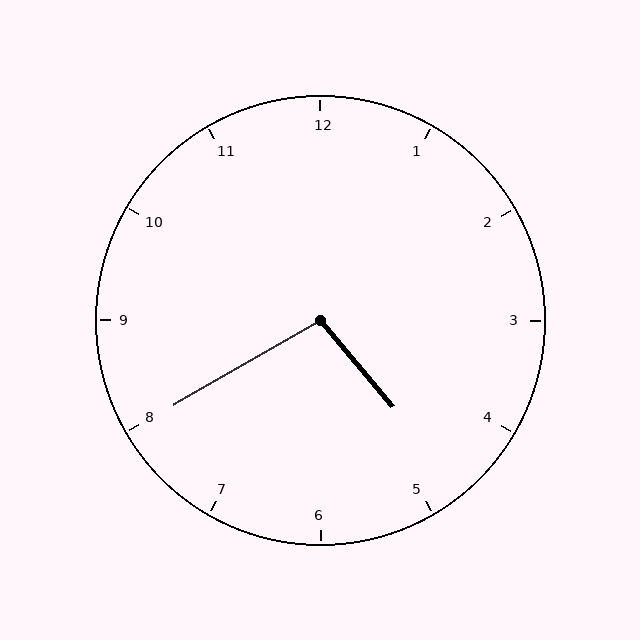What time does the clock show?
4:40.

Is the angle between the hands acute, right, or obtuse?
It is obtuse.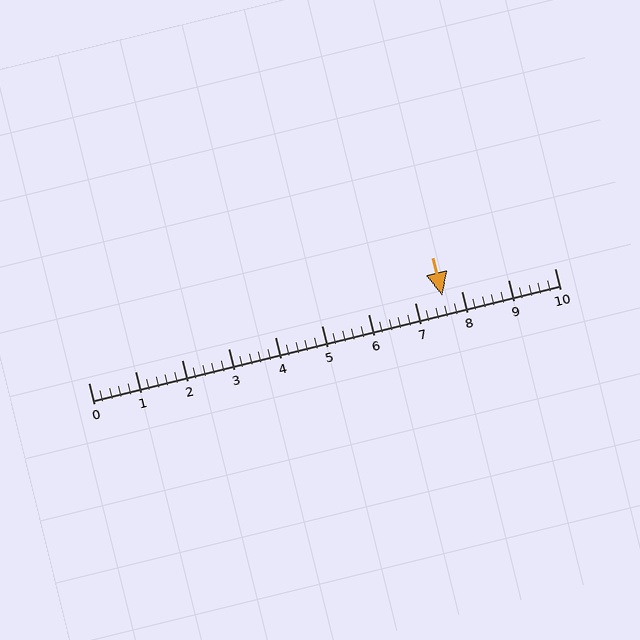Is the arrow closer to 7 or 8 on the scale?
The arrow is closer to 8.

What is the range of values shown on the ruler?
The ruler shows values from 0 to 10.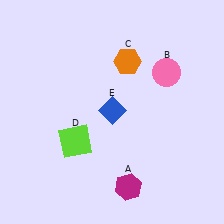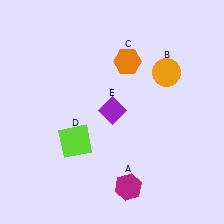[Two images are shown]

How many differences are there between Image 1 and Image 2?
There are 2 differences between the two images.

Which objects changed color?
B changed from pink to orange. E changed from blue to purple.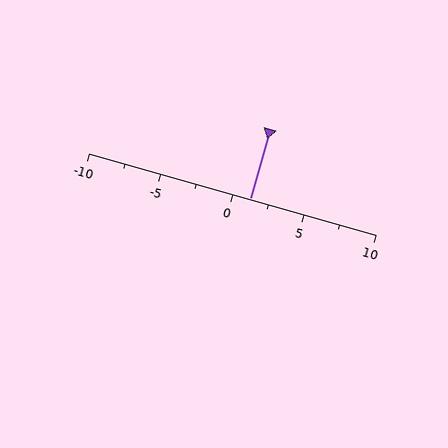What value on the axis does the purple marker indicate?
The marker indicates approximately 1.2.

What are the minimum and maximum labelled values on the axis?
The axis runs from -10 to 10.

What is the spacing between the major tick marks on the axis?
The major ticks are spaced 5 apart.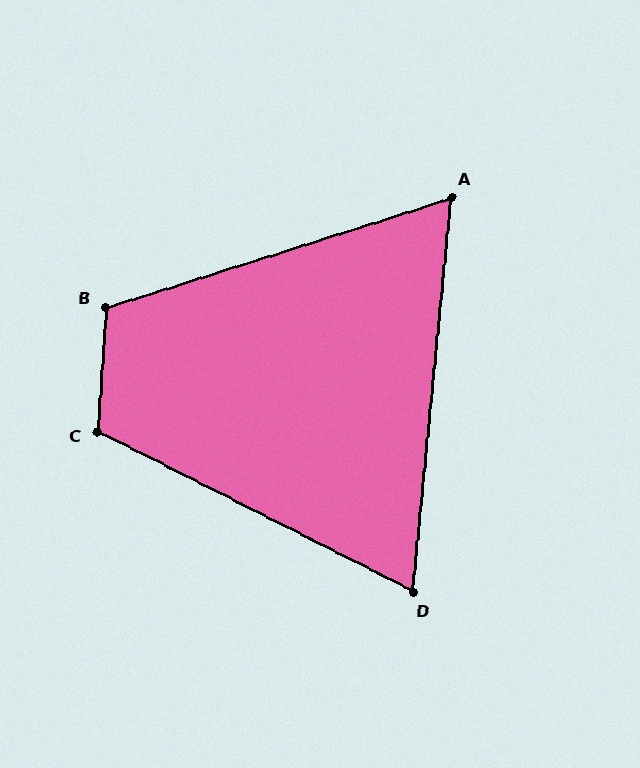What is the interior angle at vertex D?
Approximately 69 degrees (acute).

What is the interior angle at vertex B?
Approximately 111 degrees (obtuse).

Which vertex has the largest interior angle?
C, at approximately 113 degrees.